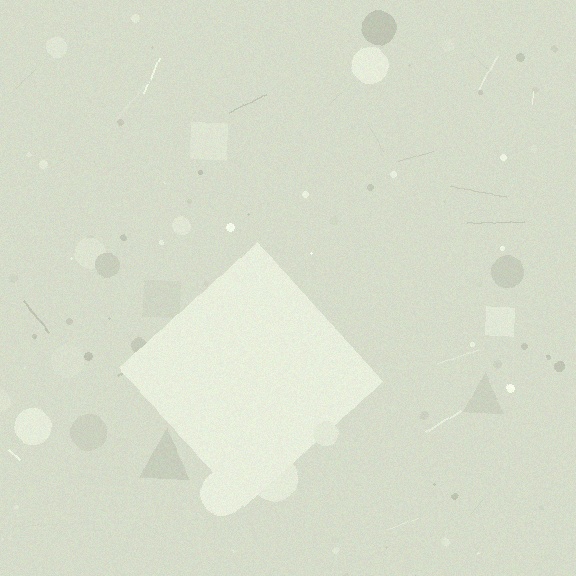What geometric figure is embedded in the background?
A diamond is embedded in the background.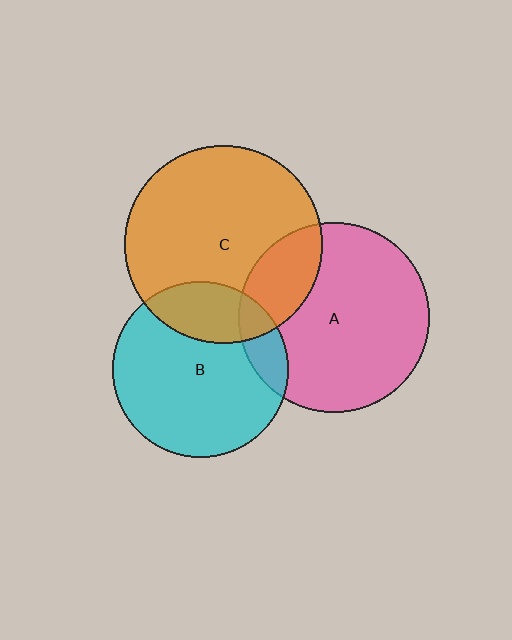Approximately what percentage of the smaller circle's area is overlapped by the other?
Approximately 15%.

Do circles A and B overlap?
Yes.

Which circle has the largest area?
Circle C (orange).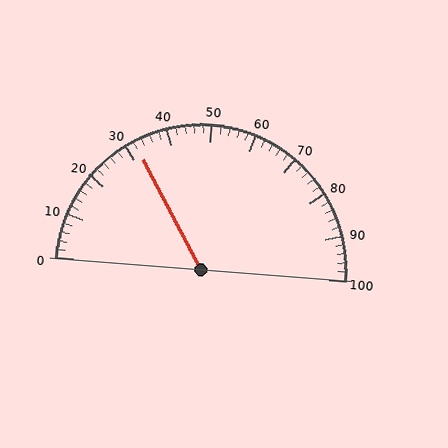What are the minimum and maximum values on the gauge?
The gauge ranges from 0 to 100.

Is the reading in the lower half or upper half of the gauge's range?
The reading is in the lower half of the range (0 to 100).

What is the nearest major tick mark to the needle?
The nearest major tick mark is 30.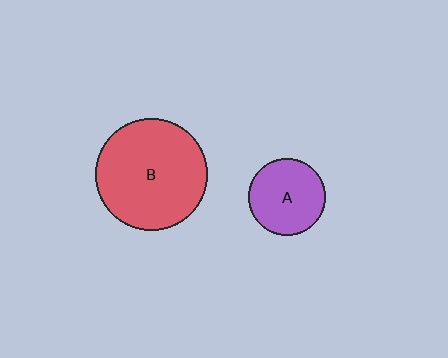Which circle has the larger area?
Circle B (red).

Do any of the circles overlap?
No, none of the circles overlap.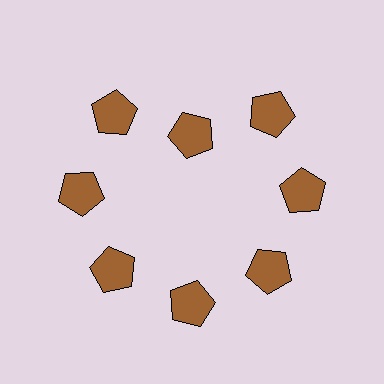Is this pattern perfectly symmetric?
No. The 8 brown pentagons are arranged in a ring, but one element near the 12 o'clock position is pulled inward toward the center, breaking the 8-fold rotational symmetry.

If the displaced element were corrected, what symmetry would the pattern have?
It would have 8-fold rotational symmetry — the pattern would map onto itself every 45 degrees.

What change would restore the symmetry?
The symmetry would be restored by moving it outward, back onto the ring so that all 8 pentagons sit at equal angles and equal distance from the center.